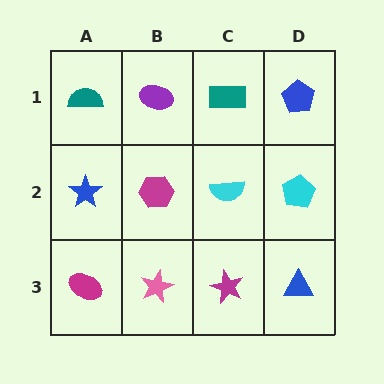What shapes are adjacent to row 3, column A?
A blue star (row 2, column A), a pink star (row 3, column B).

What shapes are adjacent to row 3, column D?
A cyan pentagon (row 2, column D), a magenta star (row 3, column C).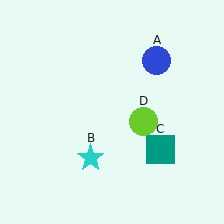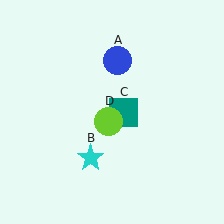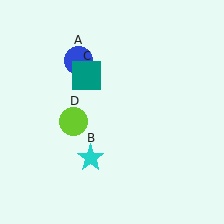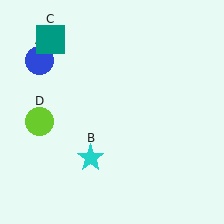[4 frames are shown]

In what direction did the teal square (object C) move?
The teal square (object C) moved up and to the left.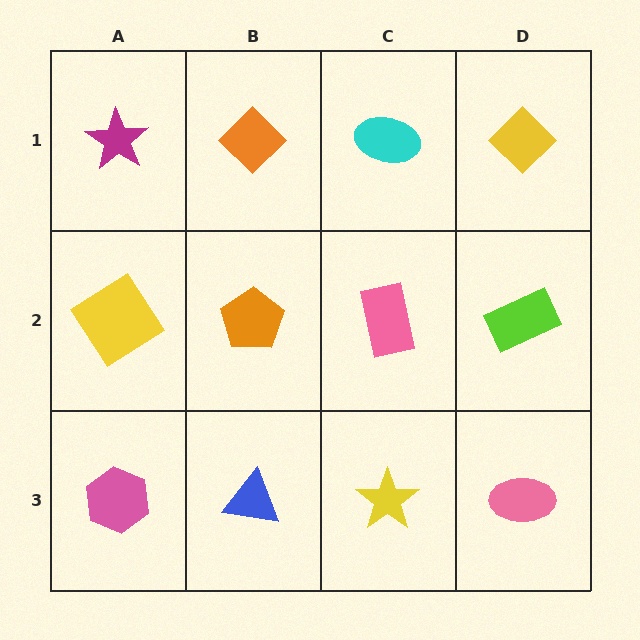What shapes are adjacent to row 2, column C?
A cyan ellipse (row 1, column C), a yellow star (row 3, column C), an orange pentagon (row 2, column B), a lime rectangle (row 2, column D).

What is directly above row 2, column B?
An orange diamond.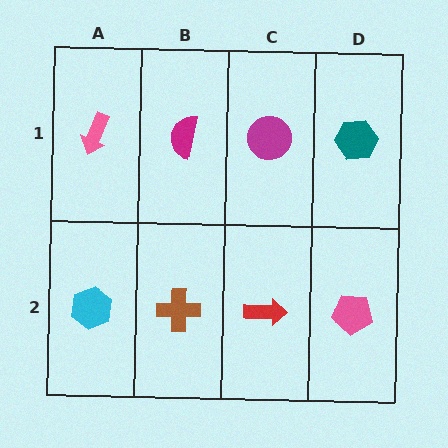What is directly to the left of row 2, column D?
A red arrow.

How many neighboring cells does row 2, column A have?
2.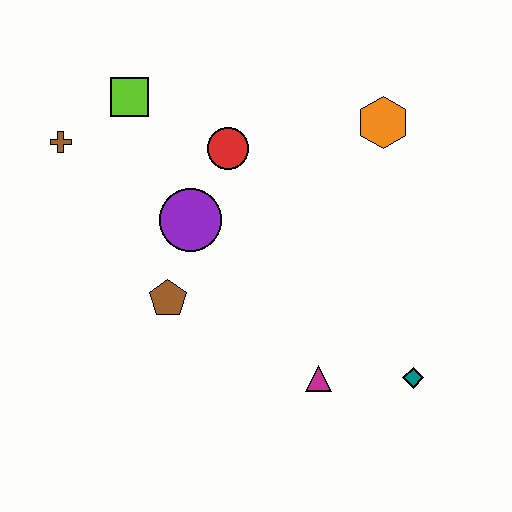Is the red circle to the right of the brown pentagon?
Yes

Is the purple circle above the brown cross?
No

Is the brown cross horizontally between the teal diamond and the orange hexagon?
No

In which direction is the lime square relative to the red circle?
The lime square is to the left of the red circle.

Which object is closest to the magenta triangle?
The teal diamond is closest to the magenta triangle.